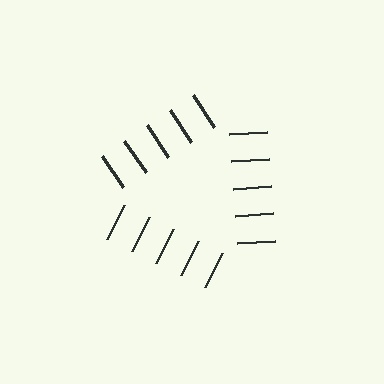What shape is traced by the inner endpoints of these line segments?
An illusory triangle — the line segments terminate on its edges but no continuous stroke is drawn.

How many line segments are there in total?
15 — 5 along each of the 3 edges.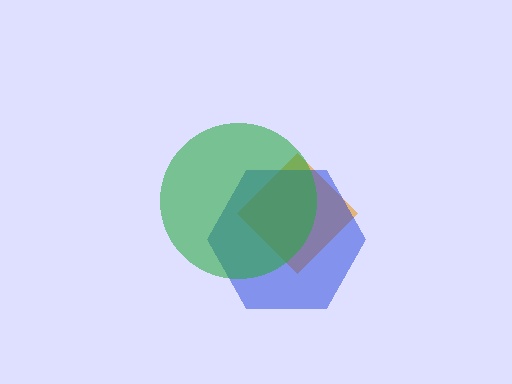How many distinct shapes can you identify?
There are 3 distinct shapes: an orange diamond, a blue hexagon, a green circle.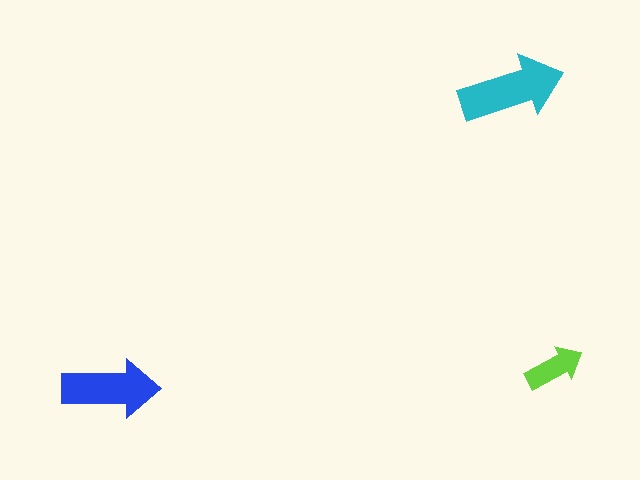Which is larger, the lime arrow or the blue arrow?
The blue one.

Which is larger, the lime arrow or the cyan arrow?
The cyan one.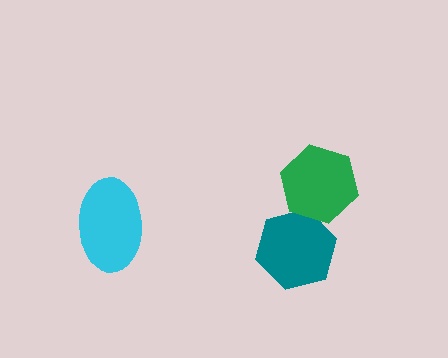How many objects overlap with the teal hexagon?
1 object overlaps with the teal hexagon.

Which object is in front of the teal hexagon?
The green hexagon is in front of the teal hexagon.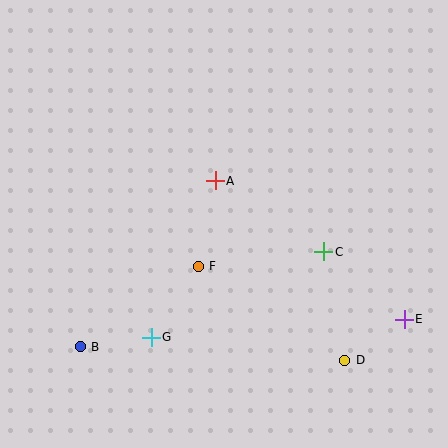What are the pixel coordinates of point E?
Point E is at (404, 319).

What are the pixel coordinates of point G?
Point G is at (151, 337).